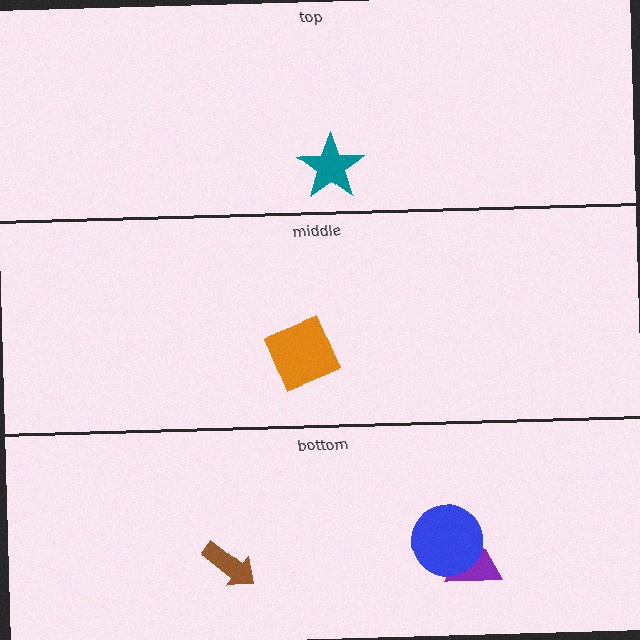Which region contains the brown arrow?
The bottom region.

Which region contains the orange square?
The middle region.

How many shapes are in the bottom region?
3.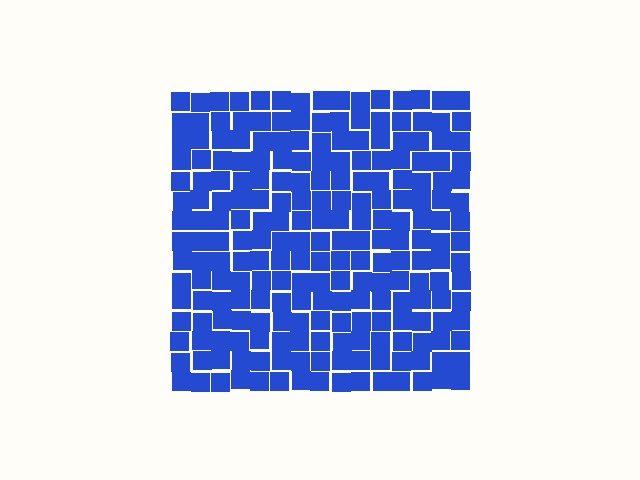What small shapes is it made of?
It is made of small squares.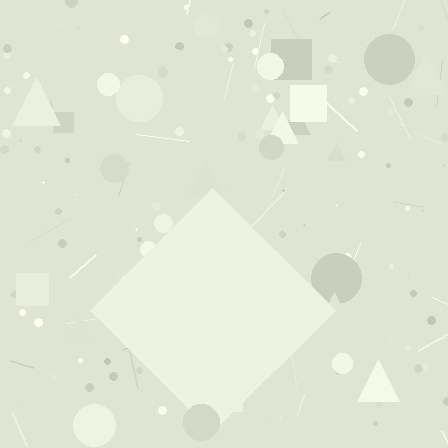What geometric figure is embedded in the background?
A diamond is embedded in the background.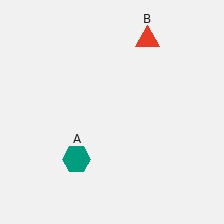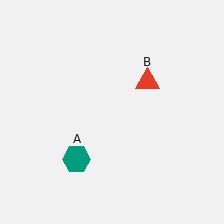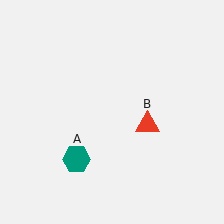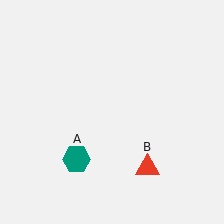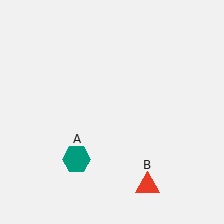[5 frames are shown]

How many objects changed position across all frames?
1 object changed position: red triangle (object B).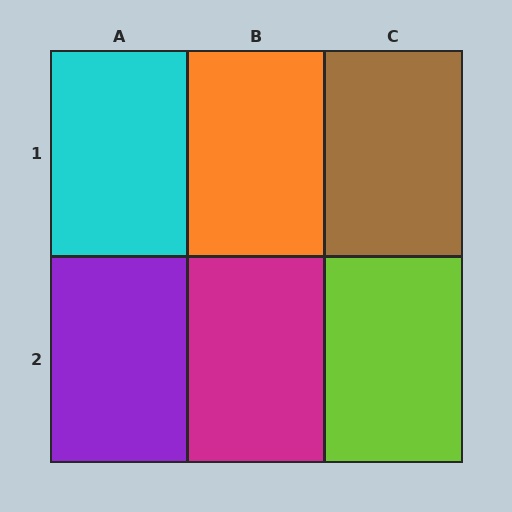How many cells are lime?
1 cell is lime.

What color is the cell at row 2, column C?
Lime.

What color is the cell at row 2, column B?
Magenta.